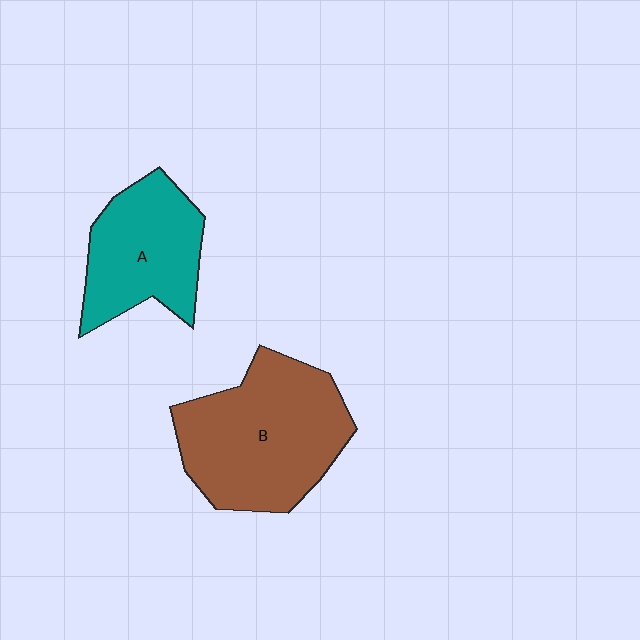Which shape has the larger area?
Shape B (brown).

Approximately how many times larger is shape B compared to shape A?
Approximately 1.4 times.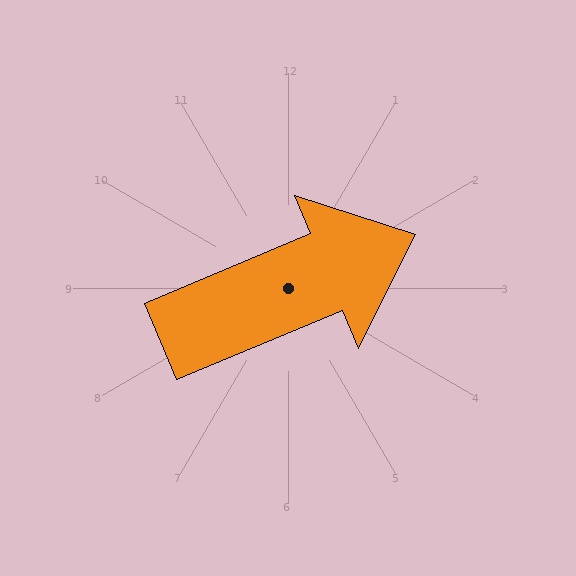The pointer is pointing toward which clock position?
Roughly 2 o'clock.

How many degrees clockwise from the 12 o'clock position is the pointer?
Approximately 67 degrees.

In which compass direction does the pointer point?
Northeast.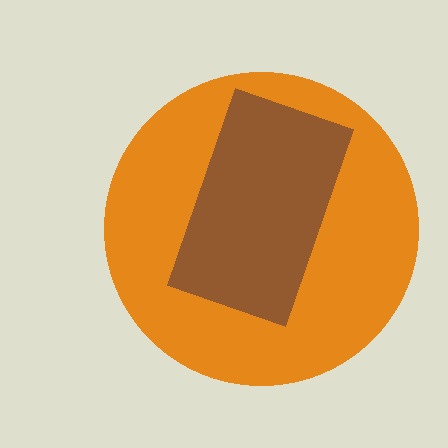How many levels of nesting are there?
2.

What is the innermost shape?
The brown rectangle.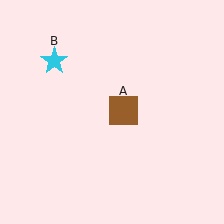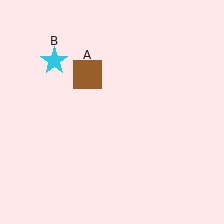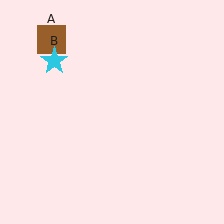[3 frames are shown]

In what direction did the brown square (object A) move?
The brown square (object A) moved up and to the left.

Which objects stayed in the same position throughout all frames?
Cyan star (object B) remained stationary.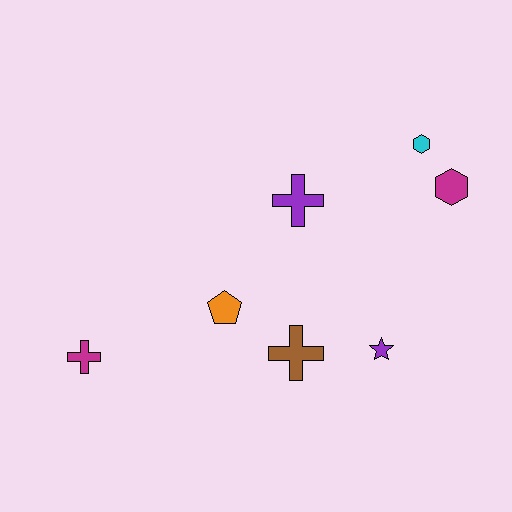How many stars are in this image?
There is 1 star.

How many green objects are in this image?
There are no green objects.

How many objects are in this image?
There are 7 objects.